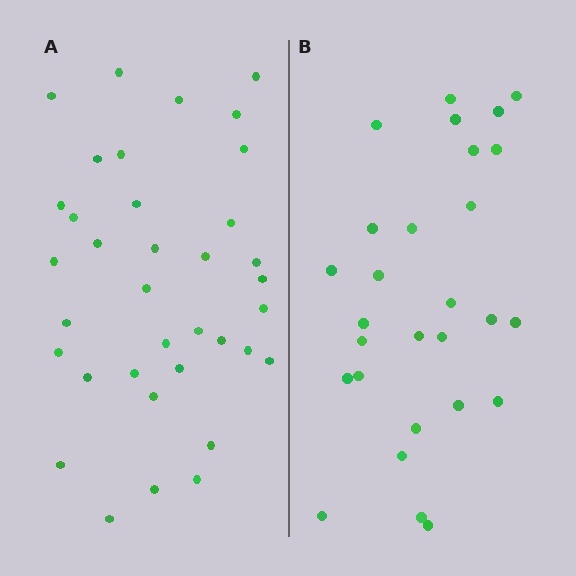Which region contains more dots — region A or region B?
Region A (the left region) has more dots.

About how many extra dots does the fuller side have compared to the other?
Region A has roughly 8 or so more dots than region B.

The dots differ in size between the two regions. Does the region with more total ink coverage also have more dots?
No. Region B has more total ink coverage because its dots are larger, but region A actually contains more individual dots. Total area can be misleading — the number of items is what matters here.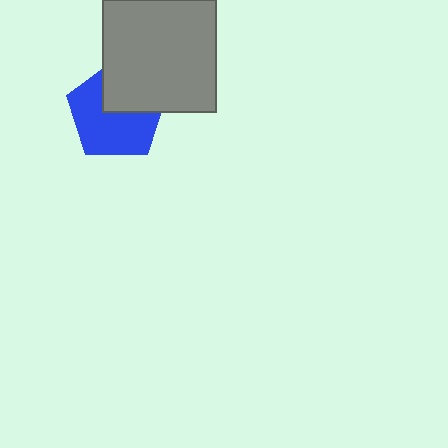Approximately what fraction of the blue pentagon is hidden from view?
Roughly 38% of the blue pentagon is hidden behind the gray square.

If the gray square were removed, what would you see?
You would see the complete blue pentagon.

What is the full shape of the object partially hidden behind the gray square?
The partially hidden object is a blue pentagon.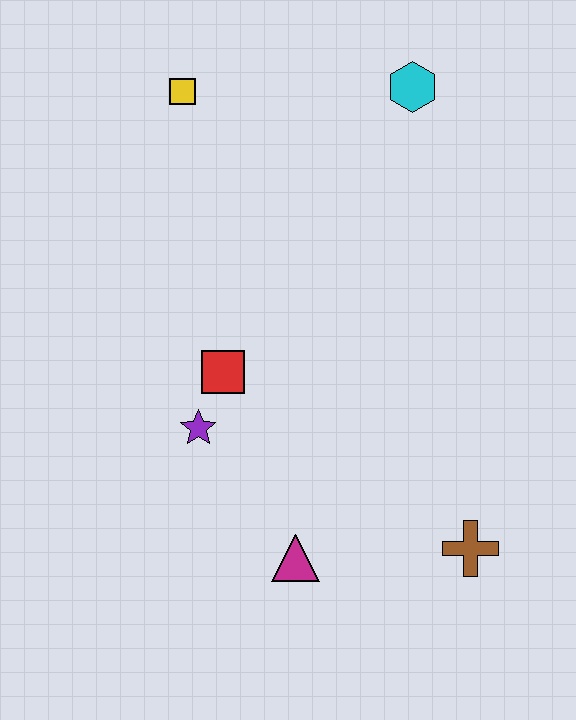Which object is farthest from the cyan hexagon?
The magenta triangle is farthest from the cyan hexagon.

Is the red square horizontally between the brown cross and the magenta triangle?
No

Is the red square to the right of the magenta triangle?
No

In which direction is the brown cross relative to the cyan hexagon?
The brown cross is below the cyan hexagon.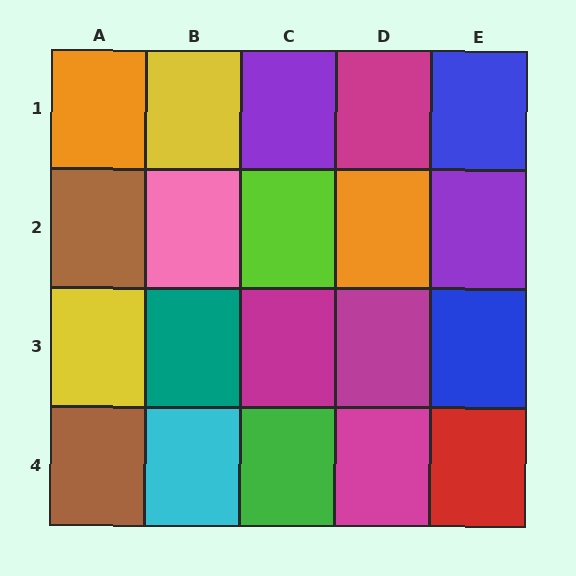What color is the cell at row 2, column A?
Brown.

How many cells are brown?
2 cells are brown.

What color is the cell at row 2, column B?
Pink.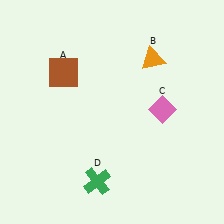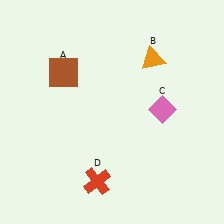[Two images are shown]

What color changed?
The cross (D) changed from green in Image 1 to red in Image 2.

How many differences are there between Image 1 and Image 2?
There is 1 difference between the two images.